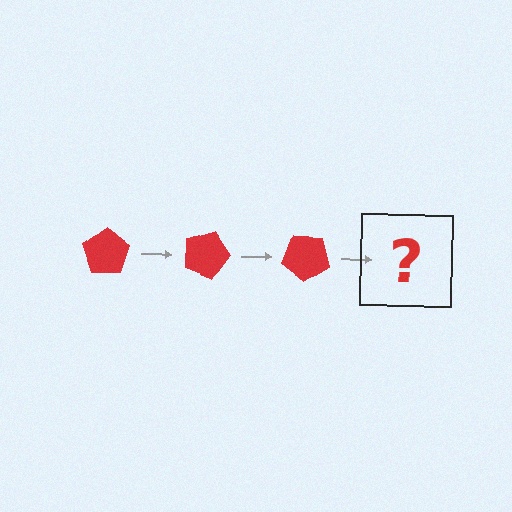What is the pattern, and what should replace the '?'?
The pattern is that the pentagon rotates 20 degrees each step. The '?' should be a red pentagon rotated 60 degrees.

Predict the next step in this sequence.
The next step is a red pentagon rotated 60 degrees.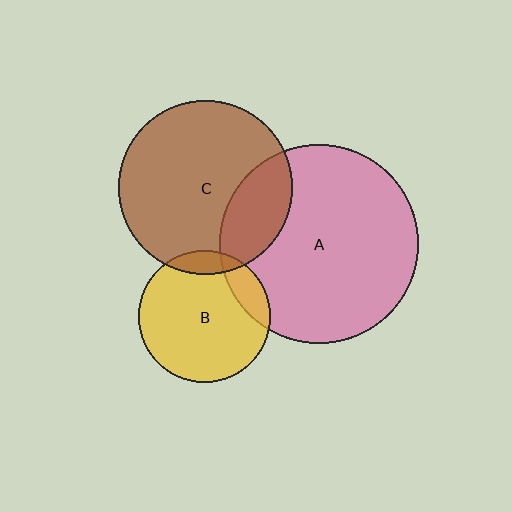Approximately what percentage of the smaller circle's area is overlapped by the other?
Approximately 15%.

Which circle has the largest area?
Circle A (pink).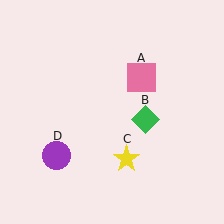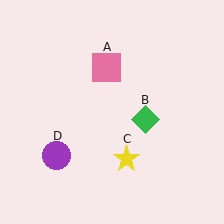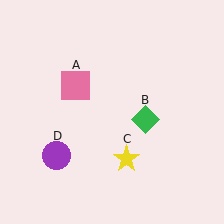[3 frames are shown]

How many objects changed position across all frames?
1 object changed position: pink square (object A).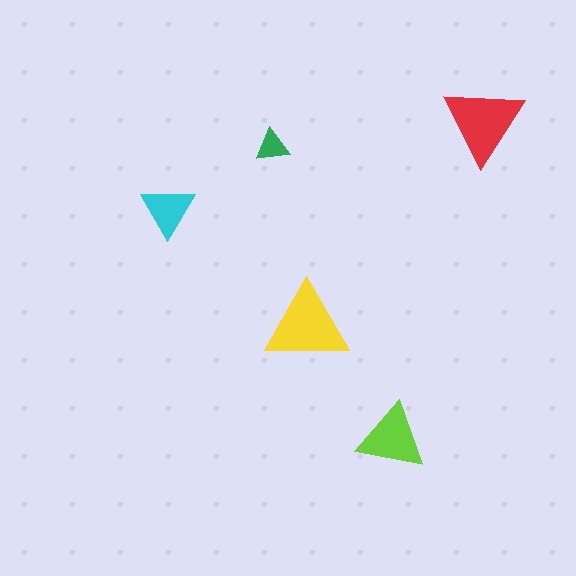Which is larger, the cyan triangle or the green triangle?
The cyan one.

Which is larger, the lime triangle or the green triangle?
The lime one.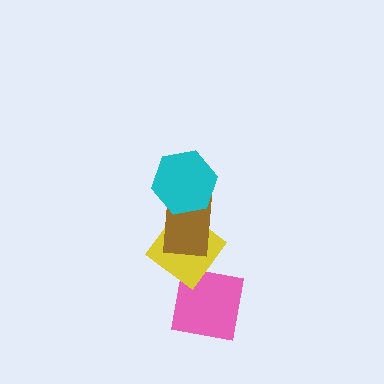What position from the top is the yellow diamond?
The yellow diamond is 3rd from the top.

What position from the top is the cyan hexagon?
The cyan hexagon is 1st from the top.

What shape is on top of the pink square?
The yellow diamond is on top of the pink square.